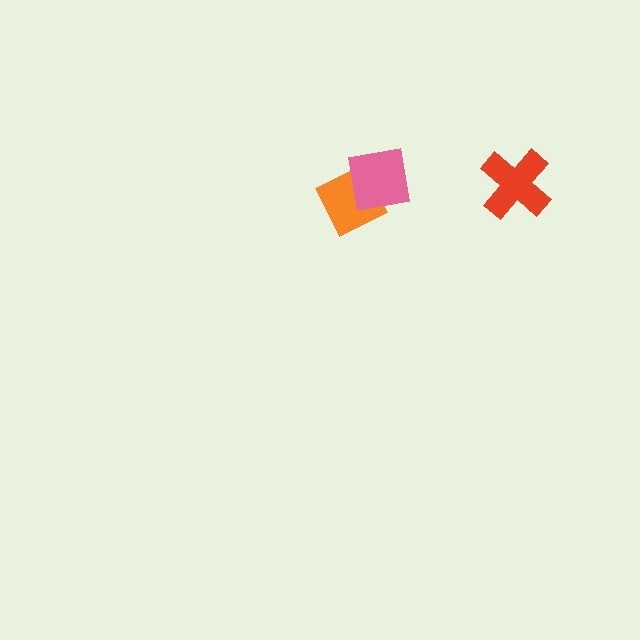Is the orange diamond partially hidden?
Yes, it is partially covered by another shape.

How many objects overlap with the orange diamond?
1 object overlaps with the orange diamond.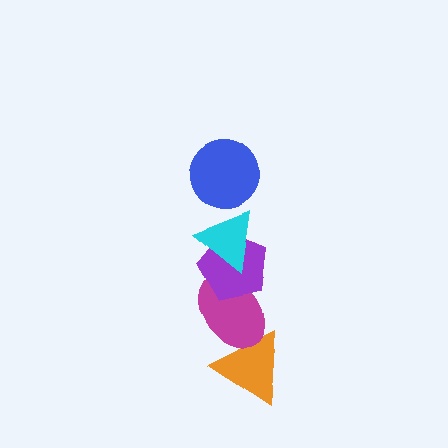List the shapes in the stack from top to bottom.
From top to bottom: the blue circle, the cyan triangle, the purple pentagon, the magenta ellipse, the orange triangle.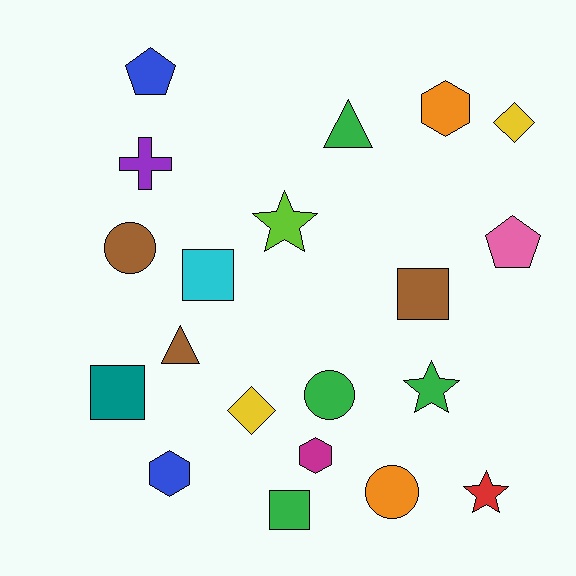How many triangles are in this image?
There are 2 triangles.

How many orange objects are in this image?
There are 2 orange objects.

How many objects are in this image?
There are 20 objects.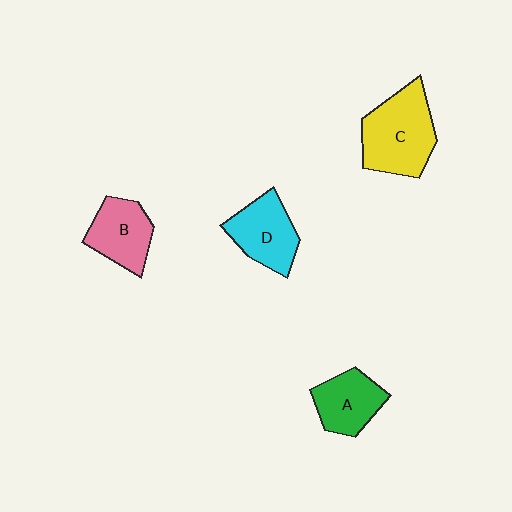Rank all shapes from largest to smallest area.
From largest to smallest: C (yellow), D (cyan), B (pink), A (green).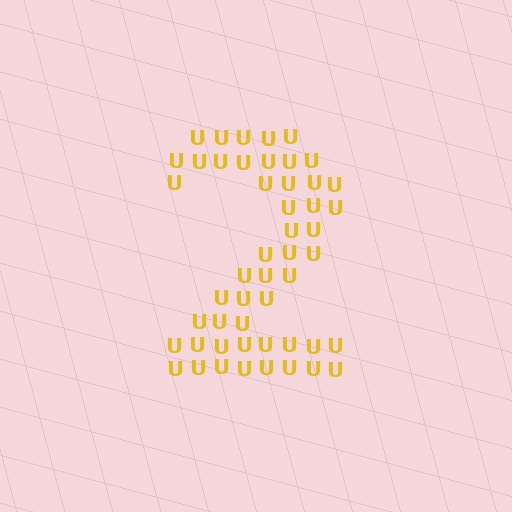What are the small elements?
The small elements are letter U's.